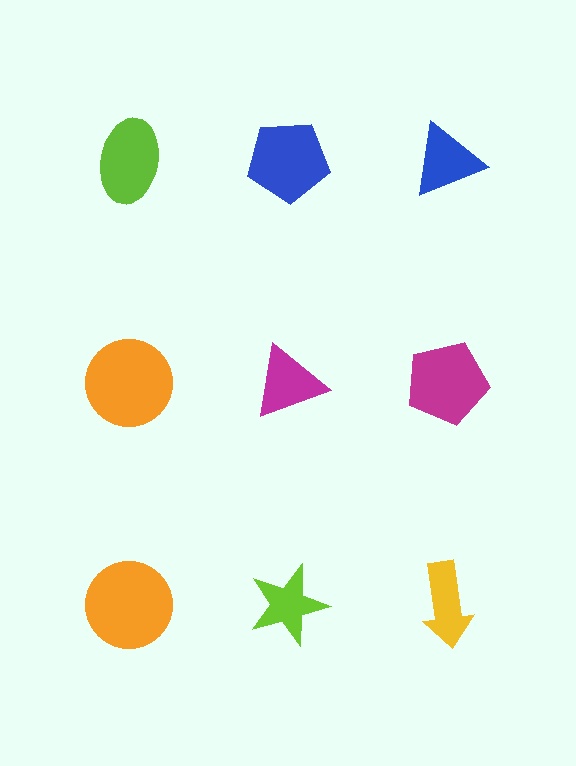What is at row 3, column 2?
A lime star.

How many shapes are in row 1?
3 shapes.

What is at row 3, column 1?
An orange circle.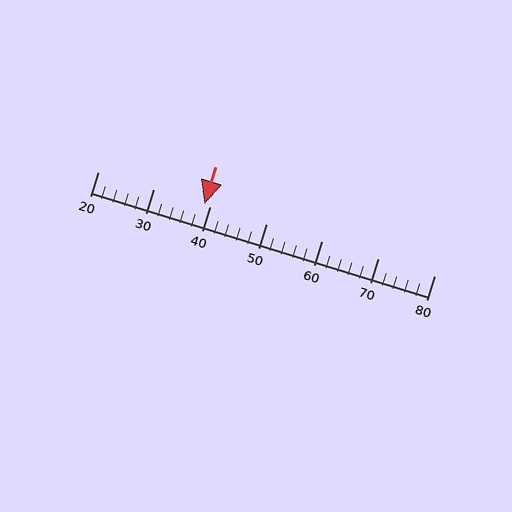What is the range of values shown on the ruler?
The ruler shows values from 20 to 80.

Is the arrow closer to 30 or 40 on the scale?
The arrow is closer to 40.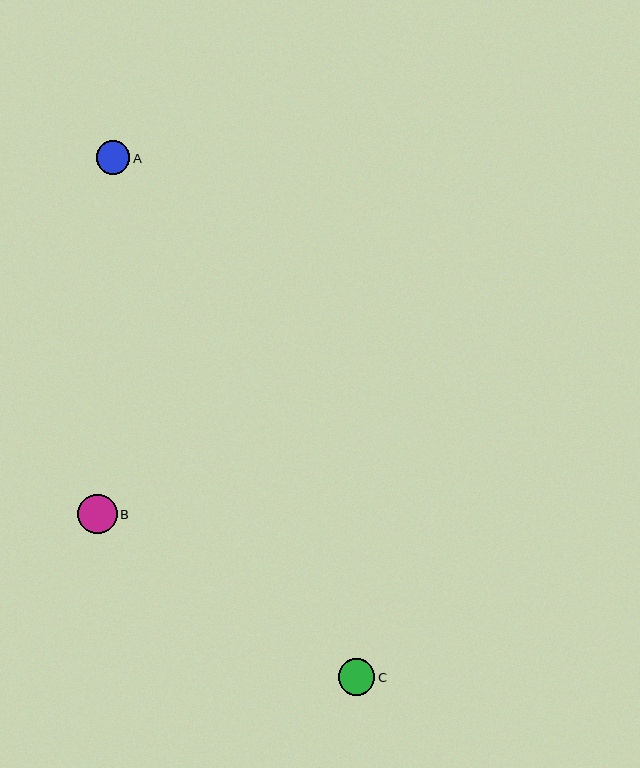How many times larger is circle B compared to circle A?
Circle B is approximately 1.2 times the size of circle A.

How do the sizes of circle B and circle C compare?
Circle B and circle C are approximately the same size.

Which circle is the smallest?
Circle A is the smallest with a size of approximately 34 pixels.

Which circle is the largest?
Circle B is the largest with a size of approximately 40 pixels.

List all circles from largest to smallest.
From largest to smallest: B, C, A.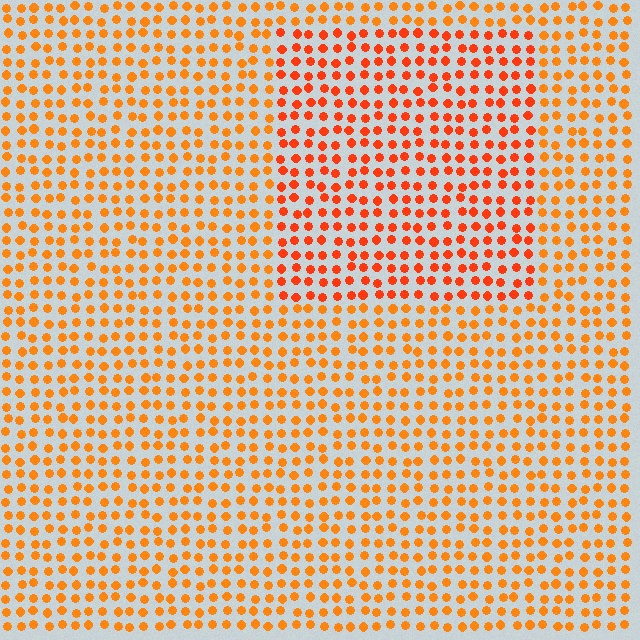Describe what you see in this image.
The image is filled with small orange elements in a uniform arrangement. A rectangle-shaped region is visible where the elements are tinted to a slightly different hue, forming a subtle color boundary.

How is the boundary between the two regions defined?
The boundary is defined purely by a slight shift in hue (about 20 degrees). Spacing, size, and orientation are identical on both sides.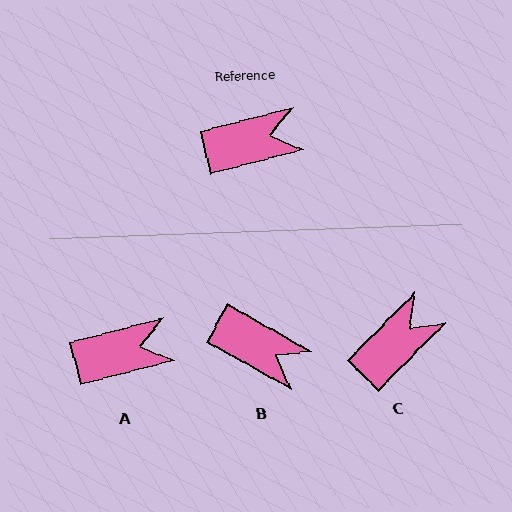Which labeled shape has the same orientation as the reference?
A.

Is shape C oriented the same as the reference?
No, it is off by about 31 degrees.